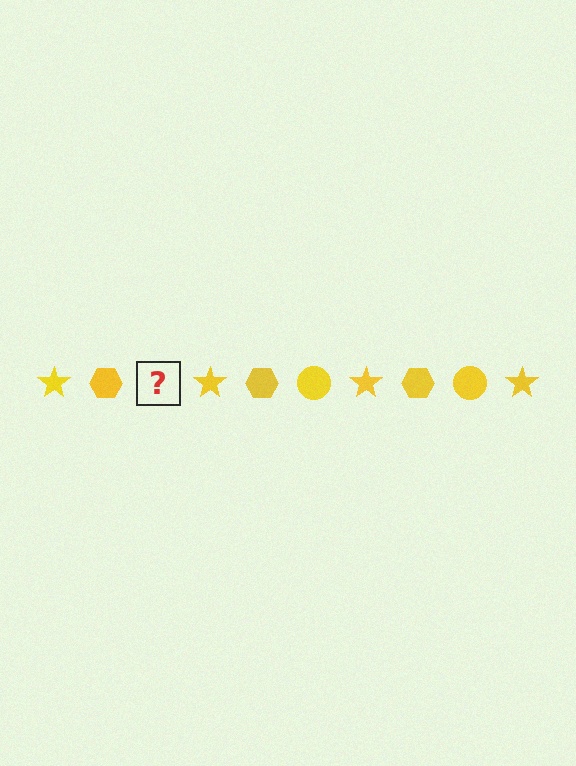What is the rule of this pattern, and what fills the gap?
The rule is that the pattern cycles through star, hexagon, circle shapes in yellow. The gap should be filled with a yellow circle.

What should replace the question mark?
The question mark should be replaced with a yellow circle.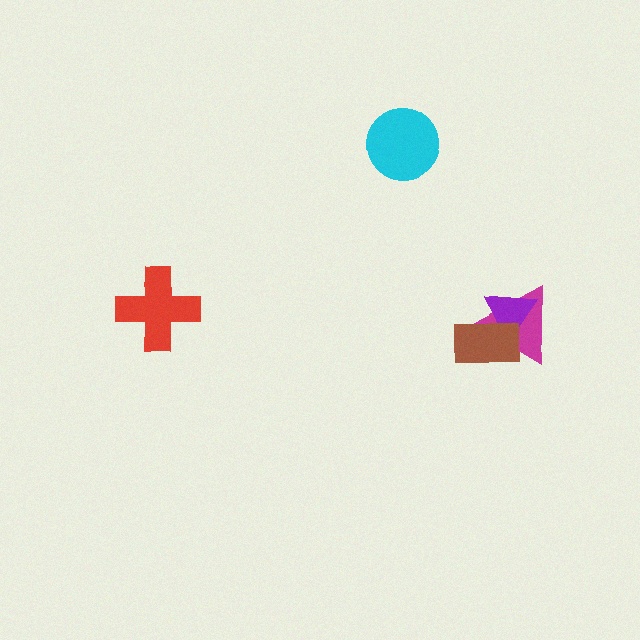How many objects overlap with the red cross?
0 objects overlap with the red cross.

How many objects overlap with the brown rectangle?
2 objects overlap with the brown rectangle.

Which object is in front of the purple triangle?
The brown rectangle is in front of the purple triangle.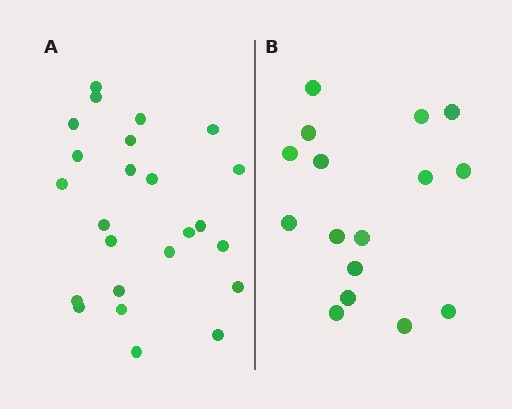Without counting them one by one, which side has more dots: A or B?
Region A (the left region) has more dots.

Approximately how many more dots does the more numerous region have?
Region A has roughly 8 or so more dots than region B.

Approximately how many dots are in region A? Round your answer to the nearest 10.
About 20 dots. (The exact count is 24, which rounds to 20.)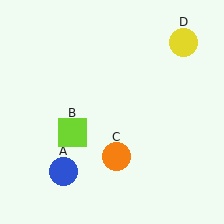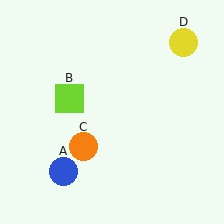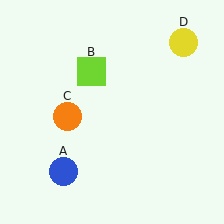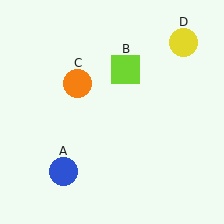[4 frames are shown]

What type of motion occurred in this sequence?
The lime square (object B), orange circle (object C) rotated clockwise around the center of the scene.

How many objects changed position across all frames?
2 objects changed position: lime square (object B), orange circle (object C).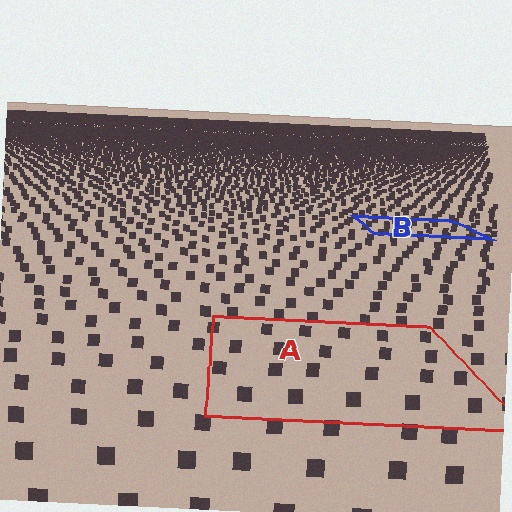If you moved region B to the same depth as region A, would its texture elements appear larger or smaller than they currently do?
They would appear larger. At a closer depth, the same texture elements are projected at a bigger on-screen size.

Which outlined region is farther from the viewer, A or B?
Region B is farther from the viewer — the texture elements inside it appear smaller and more densely packed.